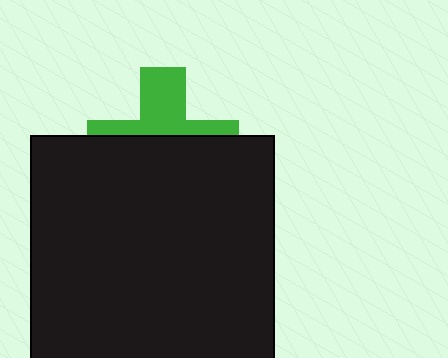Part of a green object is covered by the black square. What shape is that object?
It is a cross.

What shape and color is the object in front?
The object in front is a black square.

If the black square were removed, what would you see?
You would see the complete green cross.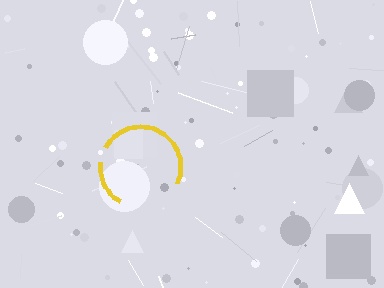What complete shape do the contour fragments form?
The contour fragments form a circle.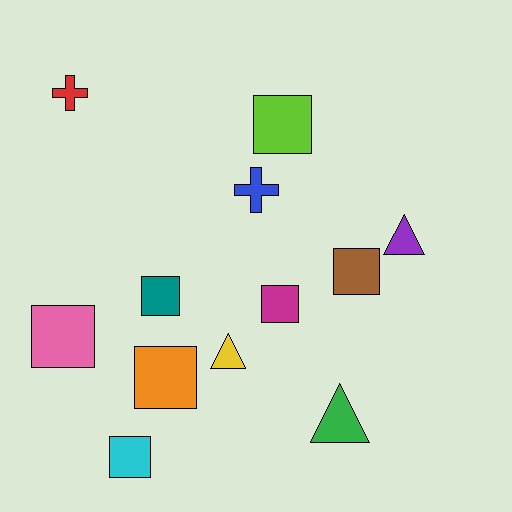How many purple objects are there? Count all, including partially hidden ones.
There is 1 purple object.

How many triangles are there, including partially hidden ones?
There are 3 triangles.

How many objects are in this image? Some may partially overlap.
There are 12 objects.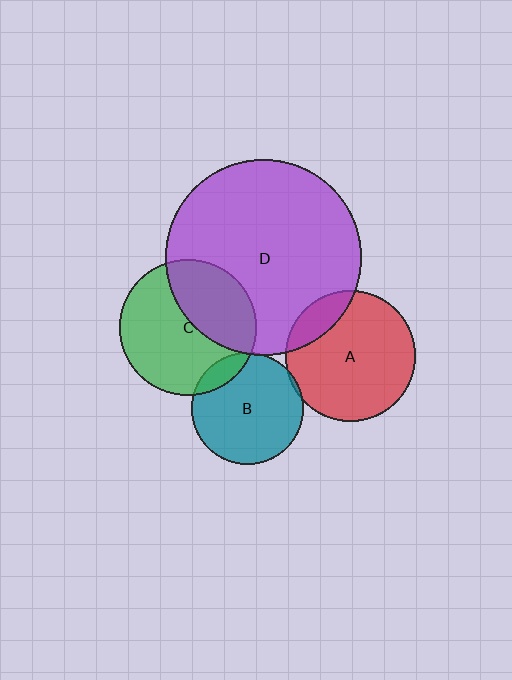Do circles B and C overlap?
Yes.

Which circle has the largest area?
Circle D (purple).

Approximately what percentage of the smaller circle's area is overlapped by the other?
Approximately 10%.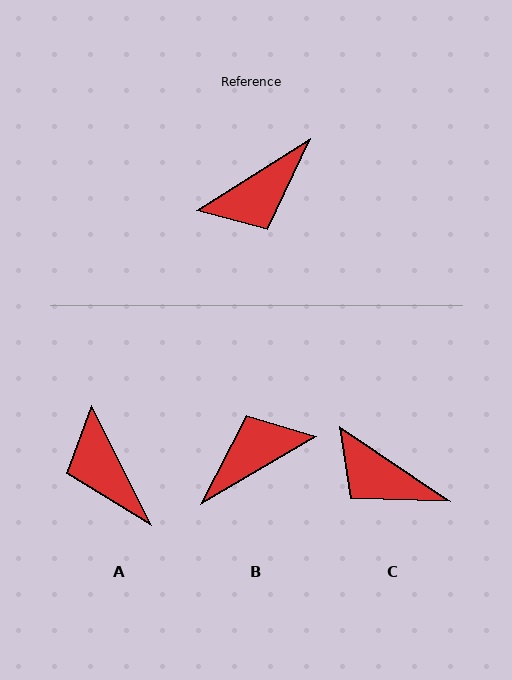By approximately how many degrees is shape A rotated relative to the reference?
Approximately 96 degrees clockwise.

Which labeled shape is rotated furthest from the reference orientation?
B, about 178 degrees away.